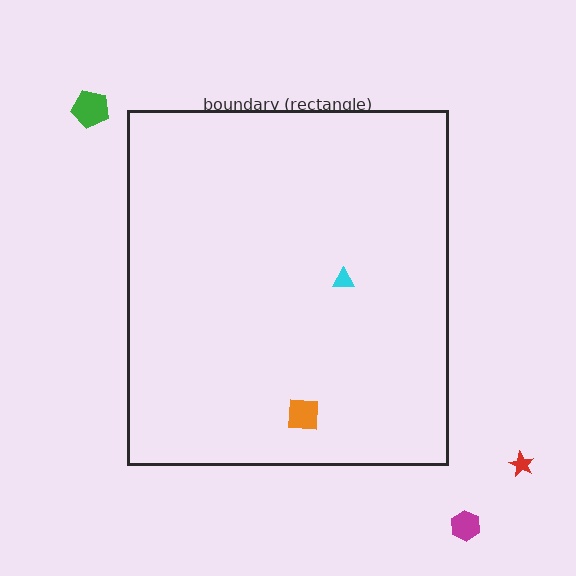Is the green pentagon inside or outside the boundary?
Outside.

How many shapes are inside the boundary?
2 inside, 3 outside.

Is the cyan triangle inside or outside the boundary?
Inside.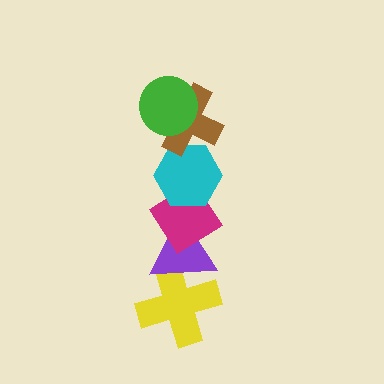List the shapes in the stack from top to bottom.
From top to bottom: the green circle, the brown cross, the cyan hexagon, the magenta diamond, the purple triangle, the yellow cross.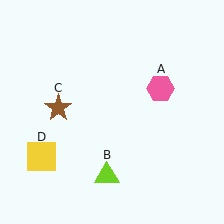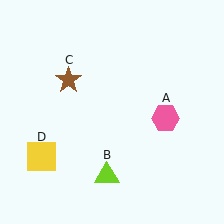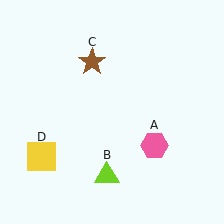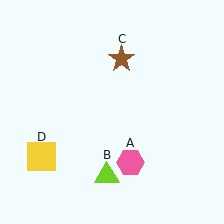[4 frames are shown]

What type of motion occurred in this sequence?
The pink hexagon (object A), brown star (object C) rotated clockwise around the center of the scene.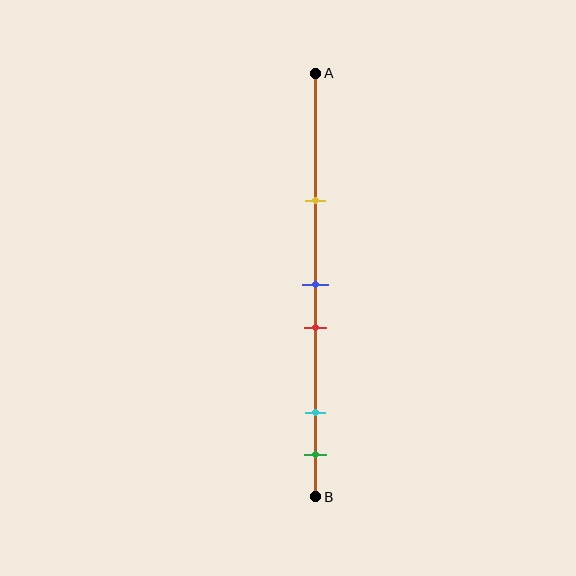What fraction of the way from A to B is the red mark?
The red mark is approximately 60% (0.6) of the way from A to B.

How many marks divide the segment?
There are 5 marks dividing the segment.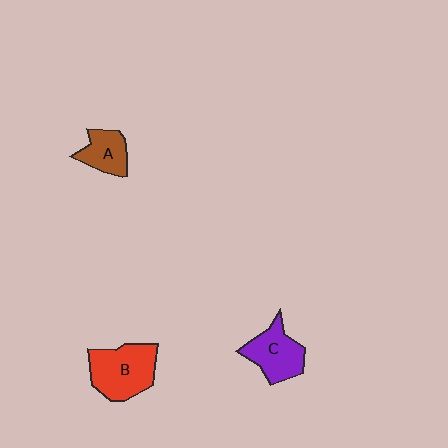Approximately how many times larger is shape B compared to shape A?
Approximately 1.8 times.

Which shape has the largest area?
Shape B (red).